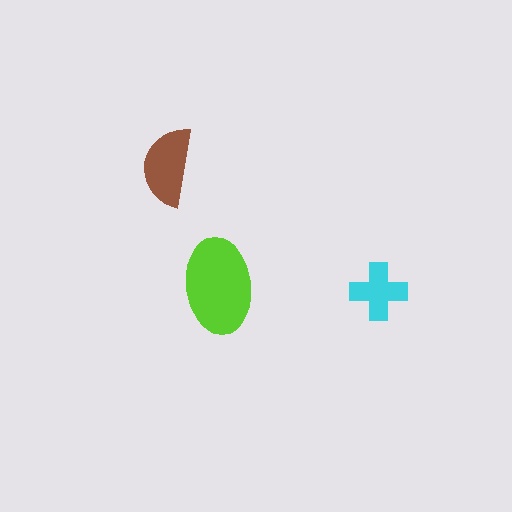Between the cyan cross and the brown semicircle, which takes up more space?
The brown semicircle.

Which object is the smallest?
The cyan cross.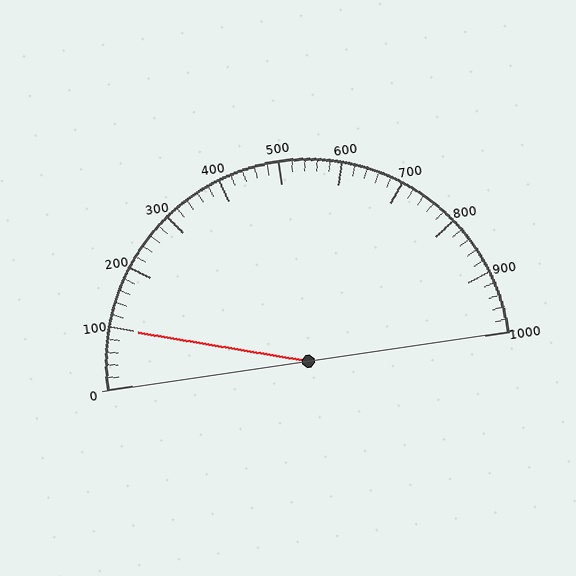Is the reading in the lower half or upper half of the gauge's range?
The reading is in the lower half of the range (0 to 1000).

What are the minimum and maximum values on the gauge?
The gauge ranges from 0 to 1000.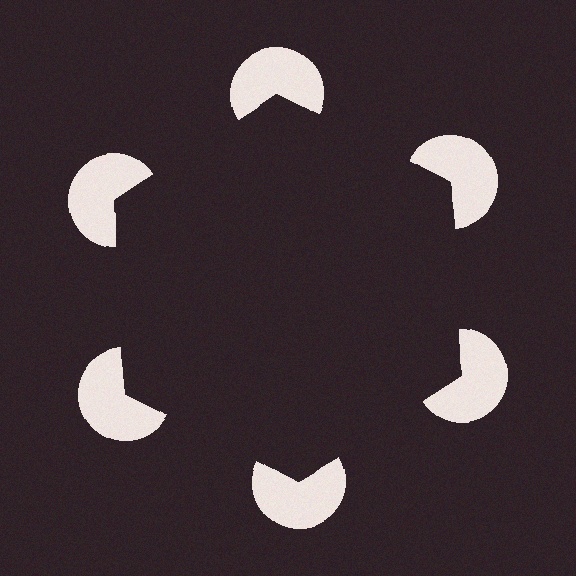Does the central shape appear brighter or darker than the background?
It typically appears slightly darker than the background, even though no actual brightness change is drawn.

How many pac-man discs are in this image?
There are 6 — one at each vertex of the illusory hexagon.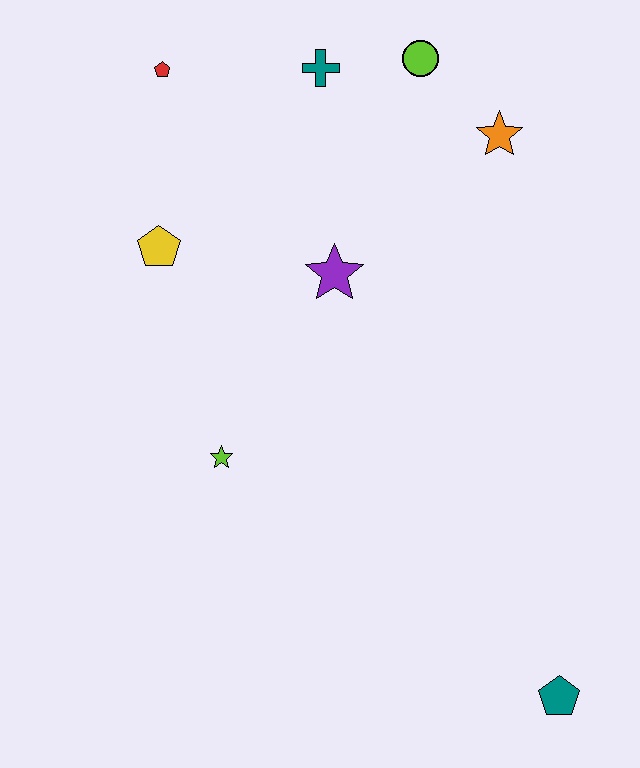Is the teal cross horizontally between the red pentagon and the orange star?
Yes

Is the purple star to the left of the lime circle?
Yes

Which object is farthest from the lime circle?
The teal pentagon is farthest from the lime circle.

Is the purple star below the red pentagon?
Yes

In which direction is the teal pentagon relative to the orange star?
The teal pentagon is below the orange star.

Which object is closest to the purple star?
The yellow pentagon is closest to the purple star.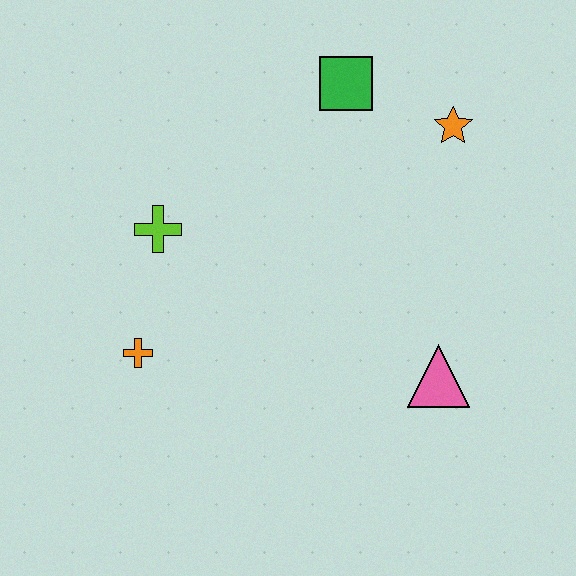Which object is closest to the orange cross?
The lime cross is closest to the orange cross.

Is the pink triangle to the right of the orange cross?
Yes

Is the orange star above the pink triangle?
Yes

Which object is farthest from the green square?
The orange cross is farthest from the green square.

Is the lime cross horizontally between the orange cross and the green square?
Yes